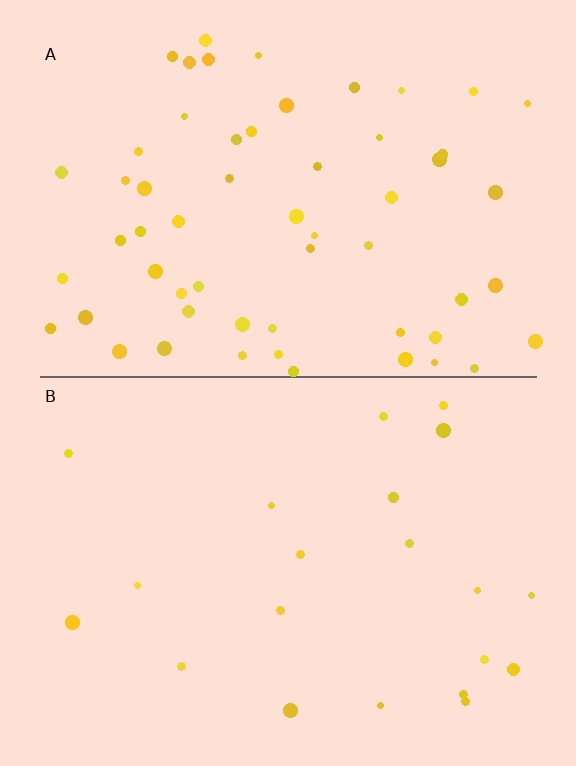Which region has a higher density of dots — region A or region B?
A (the top).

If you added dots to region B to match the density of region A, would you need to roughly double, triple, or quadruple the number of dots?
Approximately triple.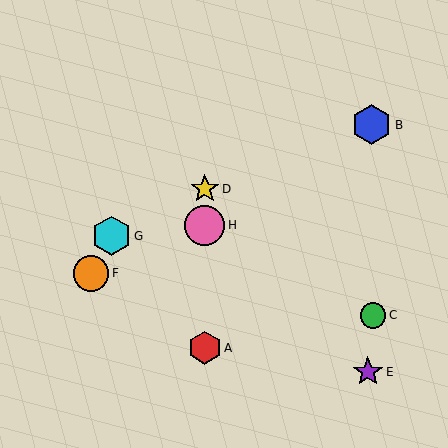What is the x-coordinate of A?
Object A is at x≈205.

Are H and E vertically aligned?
No, H is at x≈205 and E is at x≈368.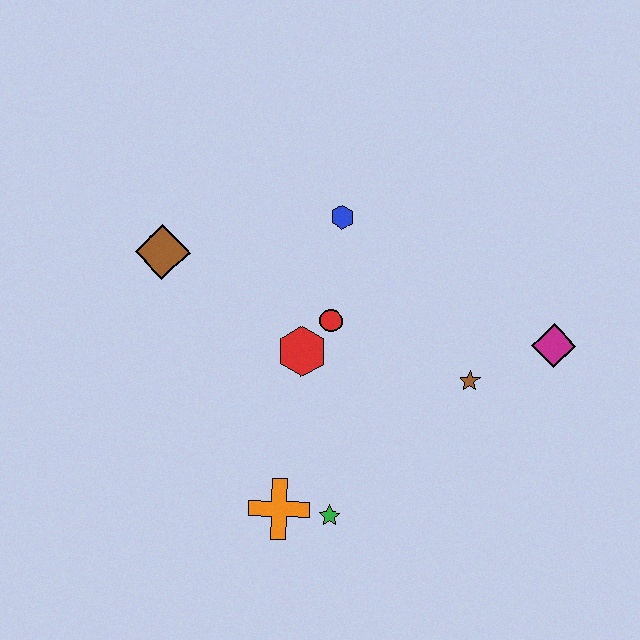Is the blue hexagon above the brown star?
Yes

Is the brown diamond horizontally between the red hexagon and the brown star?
No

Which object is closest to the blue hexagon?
The red circle is closest to the blue hexagon.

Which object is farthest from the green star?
The brown diamond is farthest from the green star.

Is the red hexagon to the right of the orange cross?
Yes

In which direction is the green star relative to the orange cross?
The green star is to the right of the orange cross.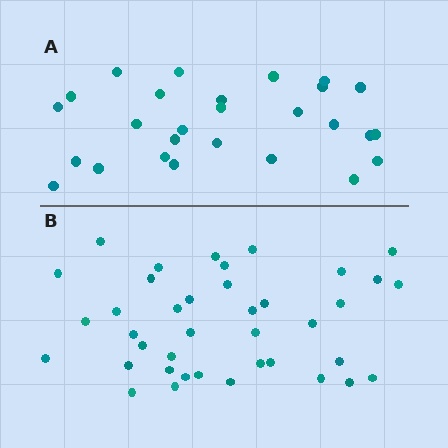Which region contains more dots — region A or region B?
Region B (the bottom region) has more dots.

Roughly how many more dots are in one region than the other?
Region B has roughly 12 or so more dots than region A.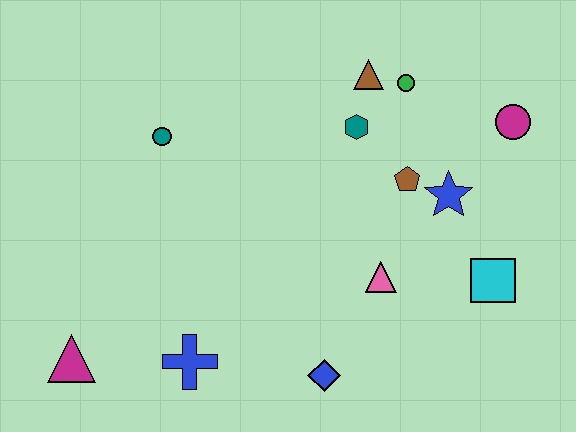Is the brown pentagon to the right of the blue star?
No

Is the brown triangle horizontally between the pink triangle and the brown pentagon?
No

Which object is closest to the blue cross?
The magenta triangle is closest to the blue cross.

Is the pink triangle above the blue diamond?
Yes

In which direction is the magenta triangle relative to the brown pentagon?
The magenta triangle is to the left of the brown pentagon.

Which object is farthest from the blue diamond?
The magenta circle is farthest from the blue diamond.